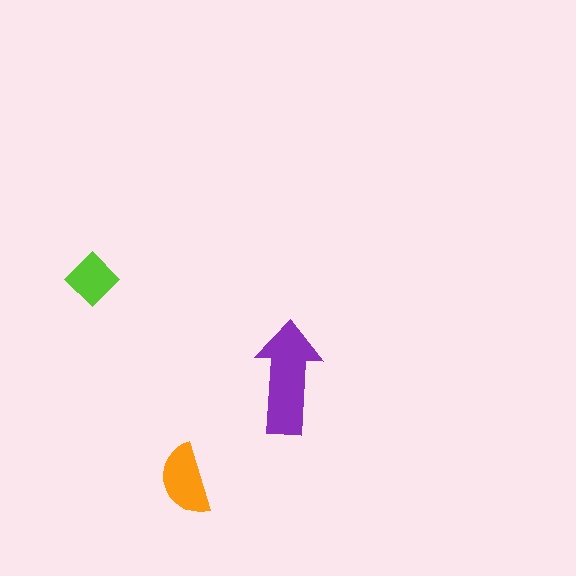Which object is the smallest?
The lime diamond.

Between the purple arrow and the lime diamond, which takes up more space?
The purple arrow.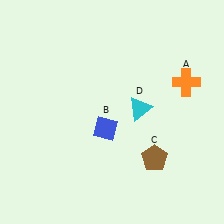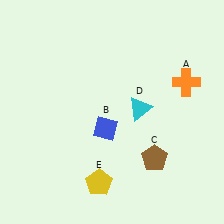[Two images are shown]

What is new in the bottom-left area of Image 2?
A yellow pentagon (E) was added in the bottom-left area of Image 2.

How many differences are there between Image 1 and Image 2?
There is 1 difference between the two images.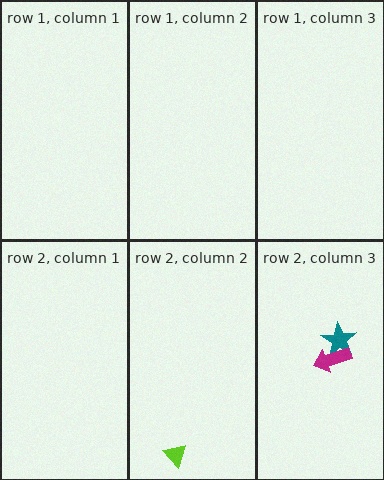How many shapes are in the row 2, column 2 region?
1.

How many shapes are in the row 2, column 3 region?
2.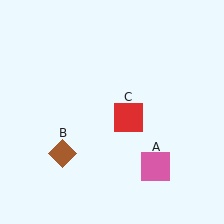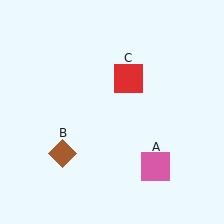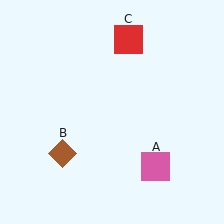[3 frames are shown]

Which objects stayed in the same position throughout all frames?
Pink square (object A) and brown diamond (object B) remained stationary.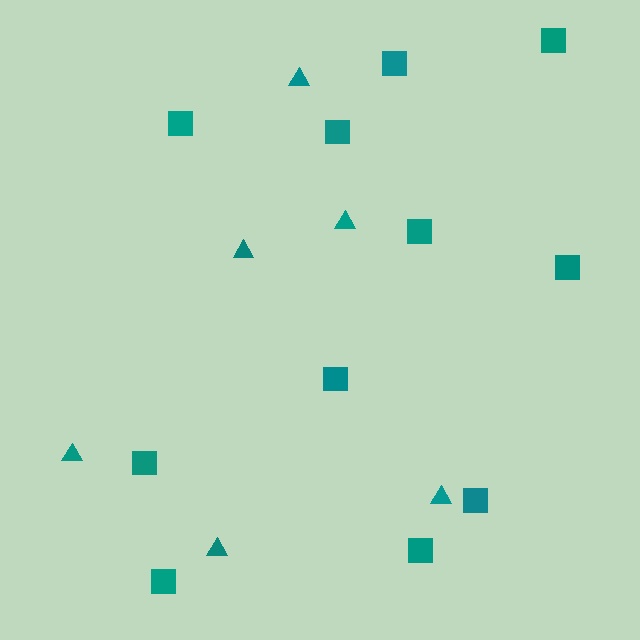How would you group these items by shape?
There are 2 groups: one group of triangles (6) and one group of squares (11).